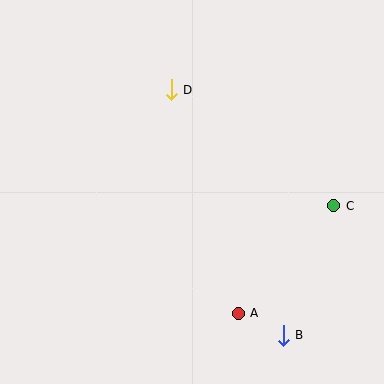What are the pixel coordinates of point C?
Point C is at (334, 206).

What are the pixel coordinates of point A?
Point A is at (238, 313).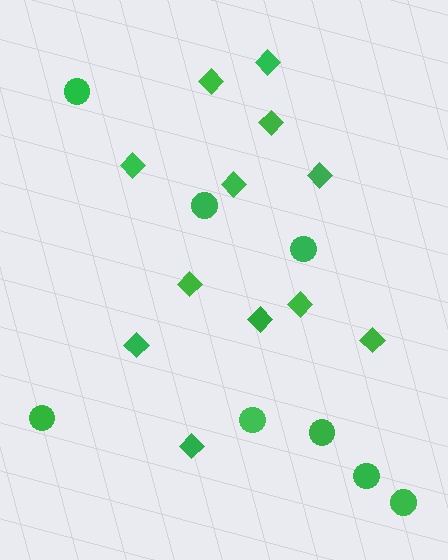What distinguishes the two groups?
There are 2 groups: one group of diamonds (12) and one group of circles (8).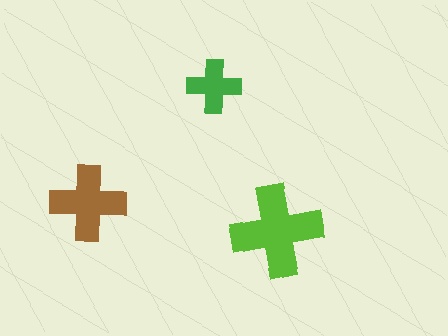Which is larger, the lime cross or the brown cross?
The lime one.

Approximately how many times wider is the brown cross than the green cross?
About 1.5 times wider.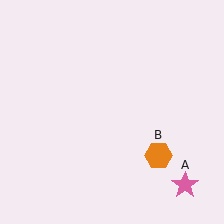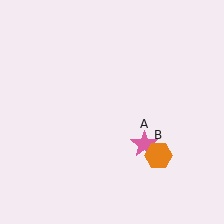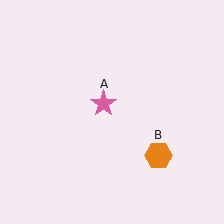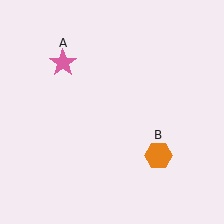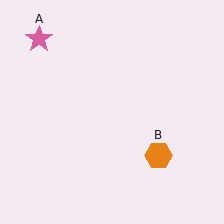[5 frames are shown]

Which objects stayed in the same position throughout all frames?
Orange hexagon (object B) remained stationary.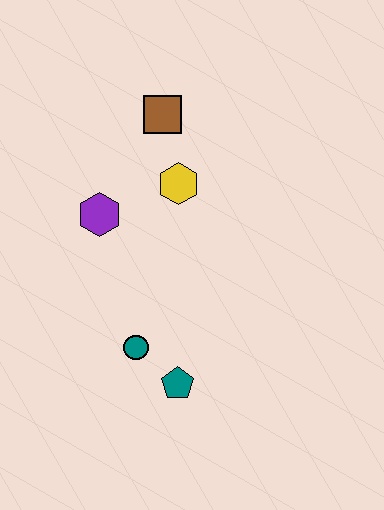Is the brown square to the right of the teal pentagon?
No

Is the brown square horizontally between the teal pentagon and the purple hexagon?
Yes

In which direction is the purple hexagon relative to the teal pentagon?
The purple hexagon is above the teal pentagon.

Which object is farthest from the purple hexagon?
The teal pentagon is farthest from the purple hexagon.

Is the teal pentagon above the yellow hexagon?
No